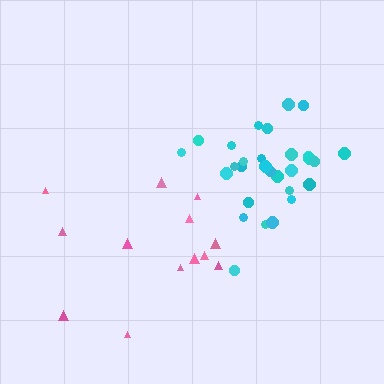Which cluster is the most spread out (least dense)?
Pink.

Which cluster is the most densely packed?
Cyan.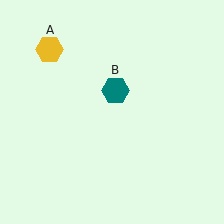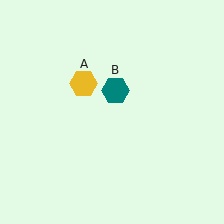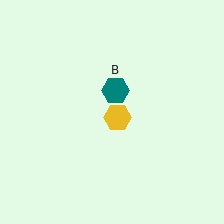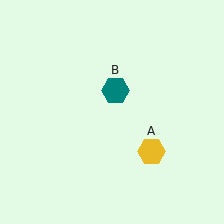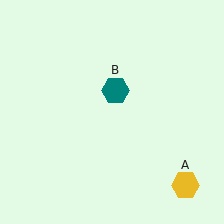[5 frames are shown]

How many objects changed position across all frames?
1 object changed position: yellow hexagon (object A).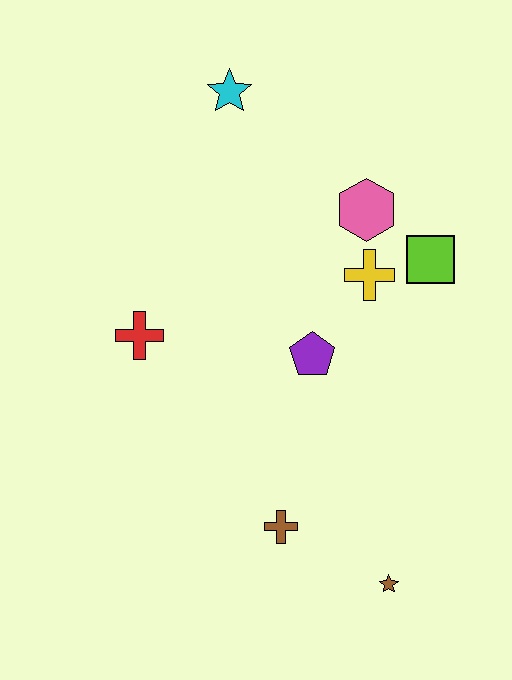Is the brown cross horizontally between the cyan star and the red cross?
No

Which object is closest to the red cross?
The purple pentagon is closest to the red cross.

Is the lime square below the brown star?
No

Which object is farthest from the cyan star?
The brown star is farthest from the cyan star.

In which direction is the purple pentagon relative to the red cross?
The purple pentagon is to the right of the red cross.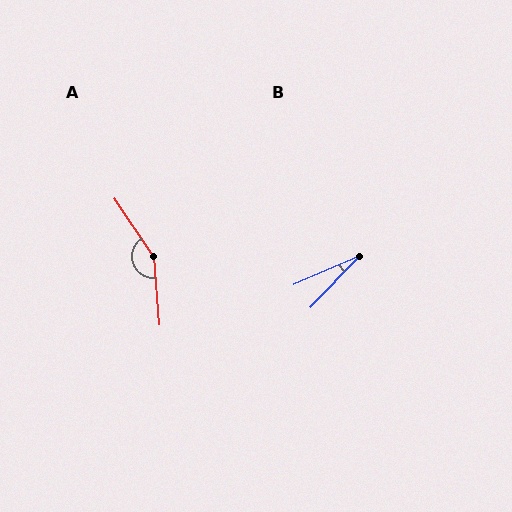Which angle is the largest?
A, at approximately 151 degrees.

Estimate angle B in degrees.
Approximately 22 degrees.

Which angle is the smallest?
B, at approximately 22 degrees.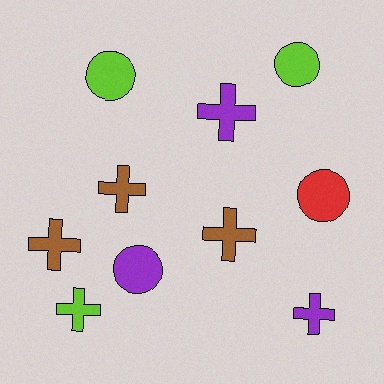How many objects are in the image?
There are 10 objects.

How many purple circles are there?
There is 1 purple circle.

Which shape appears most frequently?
Cross, with 6 objects.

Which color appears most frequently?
Purple, with 3 objects.